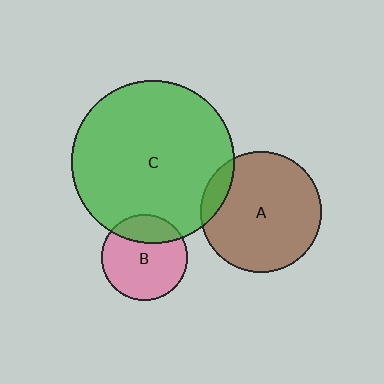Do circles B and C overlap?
Yes.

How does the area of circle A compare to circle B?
Approximately 2.0 times.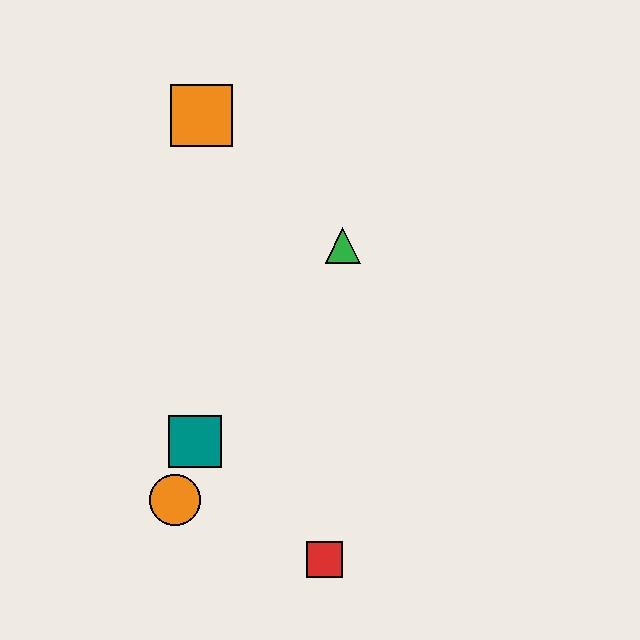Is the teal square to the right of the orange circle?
Yes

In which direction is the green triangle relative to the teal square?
The green triangle is above the teal square.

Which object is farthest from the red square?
The orange square is farthest from the red square.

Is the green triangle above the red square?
Yes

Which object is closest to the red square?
The orange circle is closest to the red square.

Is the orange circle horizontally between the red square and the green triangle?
No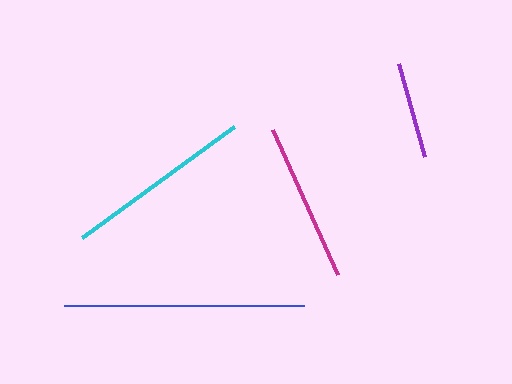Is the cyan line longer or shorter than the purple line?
The cyan line is longer than the purple line.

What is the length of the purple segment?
The purple segment is approximately 96 pixels long.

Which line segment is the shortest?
The purple line is the shortest at approximately 96 pixels.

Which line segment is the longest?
The blue line is the longest at approximately 240 pixels.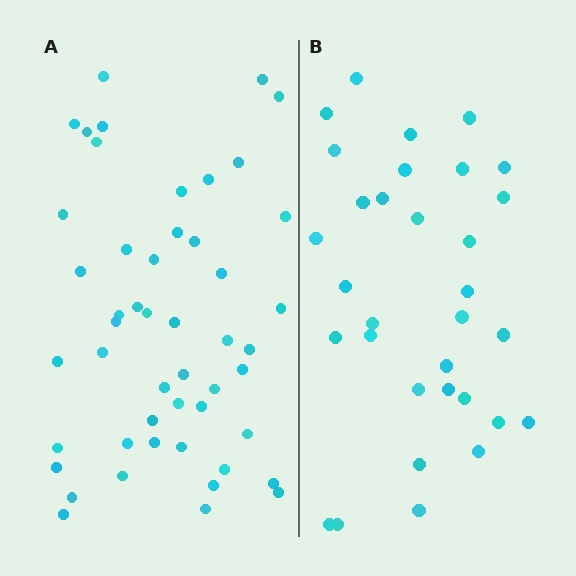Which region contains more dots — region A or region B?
Region A (the left region) has more dots.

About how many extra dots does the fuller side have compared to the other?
Region A has approximately 15 more dots than region B.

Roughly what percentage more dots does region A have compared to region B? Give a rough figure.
About 55% more.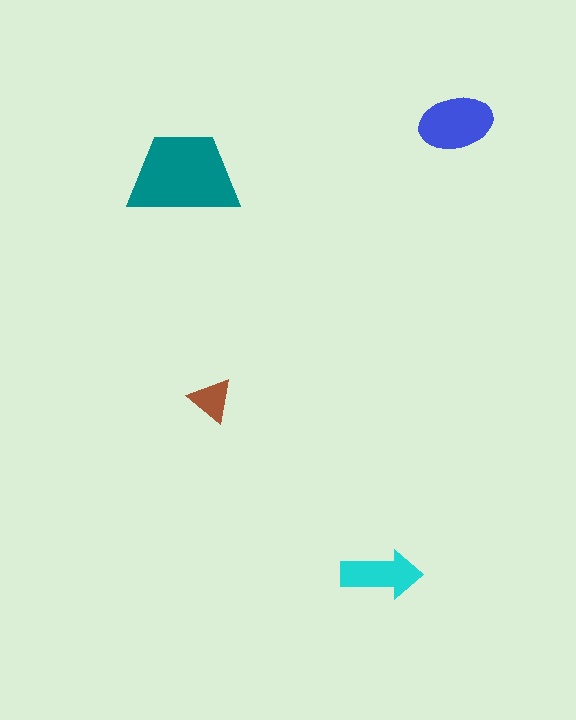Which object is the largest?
The teal trapezoid.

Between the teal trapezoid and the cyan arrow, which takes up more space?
The teal trapezoid.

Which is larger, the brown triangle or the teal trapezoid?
The teal trapezoid.